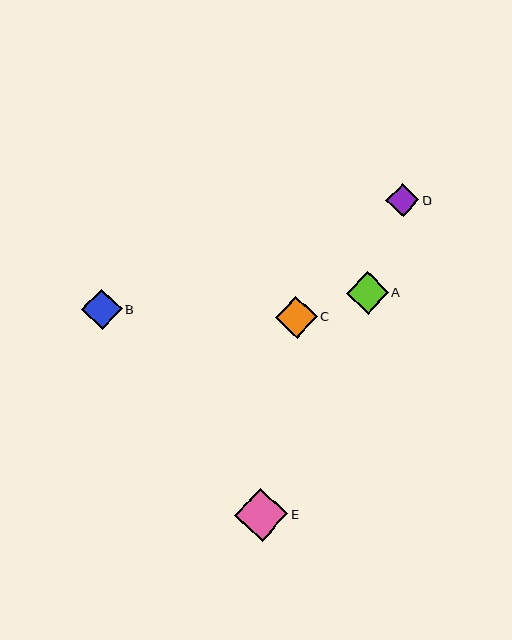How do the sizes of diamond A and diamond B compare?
Diamond A and diamond B are approximately the same size.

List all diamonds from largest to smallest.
From largest to smallest: E, A, C, B, D.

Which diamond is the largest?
Diamond E is the largest with a size of approximately 53 pixels.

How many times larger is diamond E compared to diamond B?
Diamond E is approximately 1.3 times the size of diamond B.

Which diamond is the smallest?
Diamond D is the smallest with a size of approximately 33 pixels.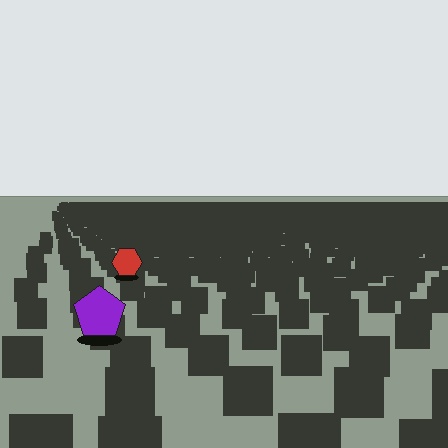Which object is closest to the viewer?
The purple pentagon is closest. The texture marks near it are larger and more spread out.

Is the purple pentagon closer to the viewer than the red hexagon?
Yes. The purple pentagon is closer — you can tell from the texture gradient: the ground texture is coarser near it.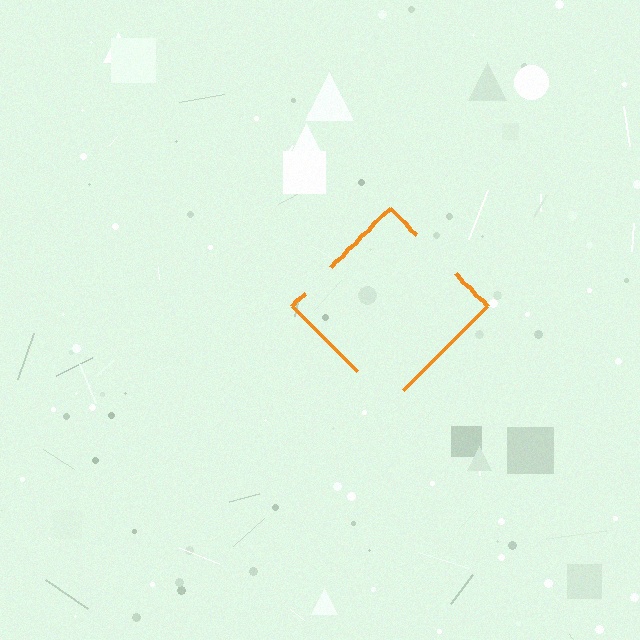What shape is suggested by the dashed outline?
The dashed outline suggests a diamond.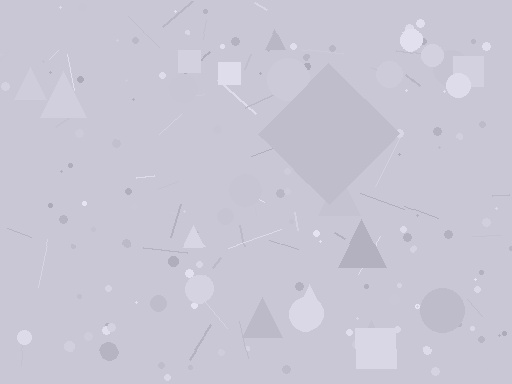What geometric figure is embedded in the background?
A diamond is embedded in the background.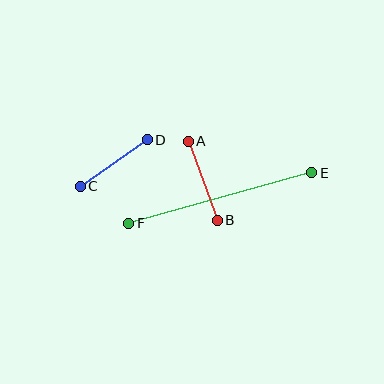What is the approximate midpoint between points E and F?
The midpoint is at approximately (220, 198) pixels.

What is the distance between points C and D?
The distance is approximately 82 pixels.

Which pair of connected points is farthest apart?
Points E and F are farthest apart.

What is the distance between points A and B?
The distance is approximately 84 pixels.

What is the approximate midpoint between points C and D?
The midpoint is at approximately (114, 163) pixels.